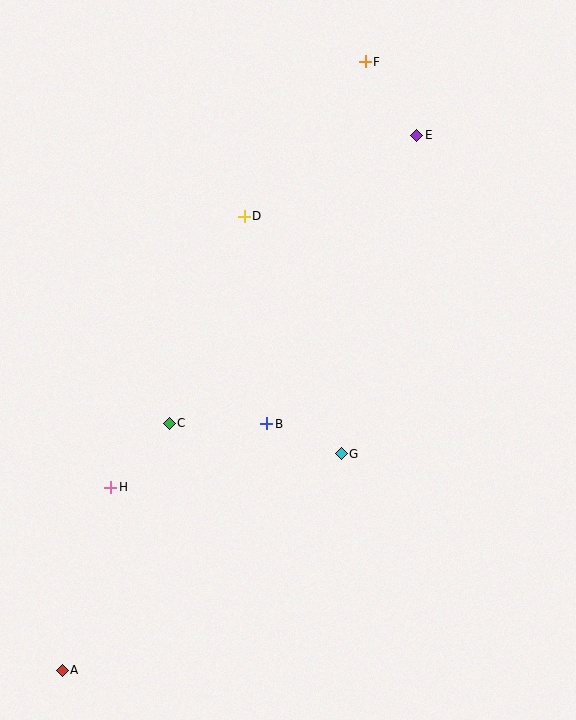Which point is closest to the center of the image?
Point B at (267, 424) is closest to the center.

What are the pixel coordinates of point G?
Point G is at (341, 454).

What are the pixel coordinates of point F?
Point F is at (365, 62).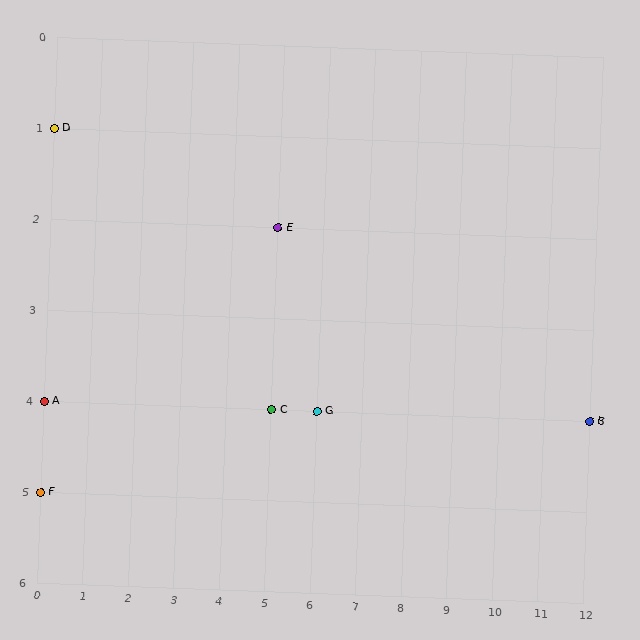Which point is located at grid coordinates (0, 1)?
Point D is at (0, 1).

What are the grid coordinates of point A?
Point A is at grid coordinates (0, 4).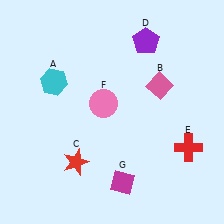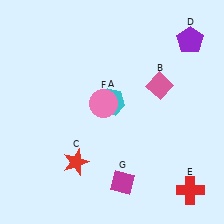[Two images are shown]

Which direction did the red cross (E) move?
The red cross (E) moved down.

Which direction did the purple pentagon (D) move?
The purple pentagon (D) moved right.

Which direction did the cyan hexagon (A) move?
The cyan hexagon (A) moved right.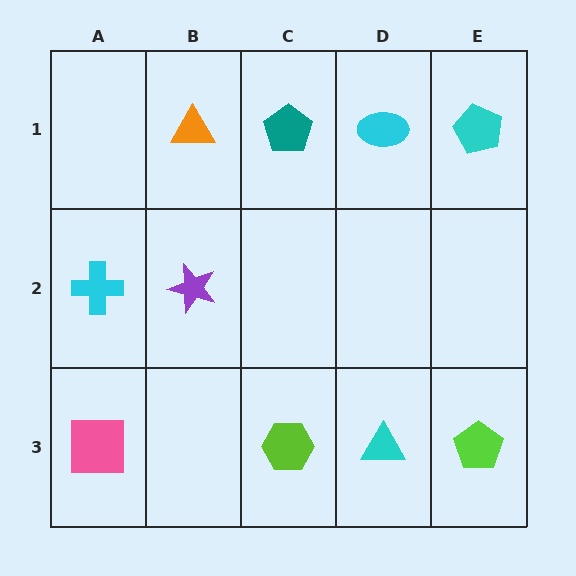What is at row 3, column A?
A pink square.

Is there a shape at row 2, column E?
No, that cell is empty.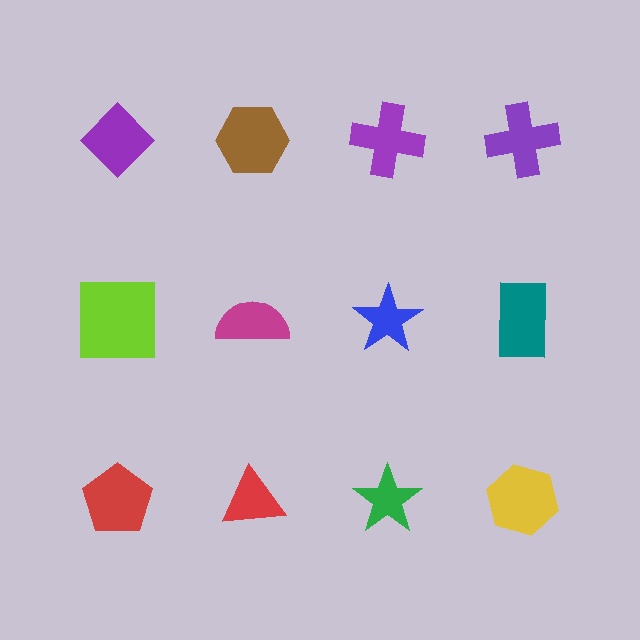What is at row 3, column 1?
A red pentagon.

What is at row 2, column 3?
A blue star.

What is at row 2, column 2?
A magenta semicircle.